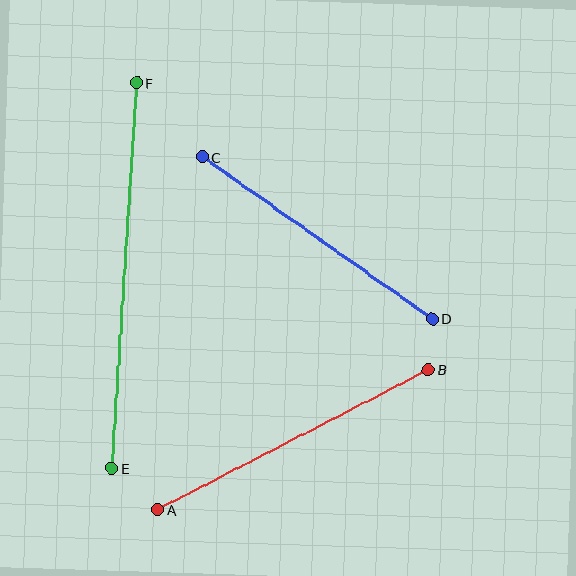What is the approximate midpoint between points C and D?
The midpoint is at approximately (317, 238) pixels.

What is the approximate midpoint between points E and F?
The midpoint is at approximately (124, 276) pixels.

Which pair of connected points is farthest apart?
Points E and F are farthest apart.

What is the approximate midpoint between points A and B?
The midpoint is at approximately (293, 440) pixels.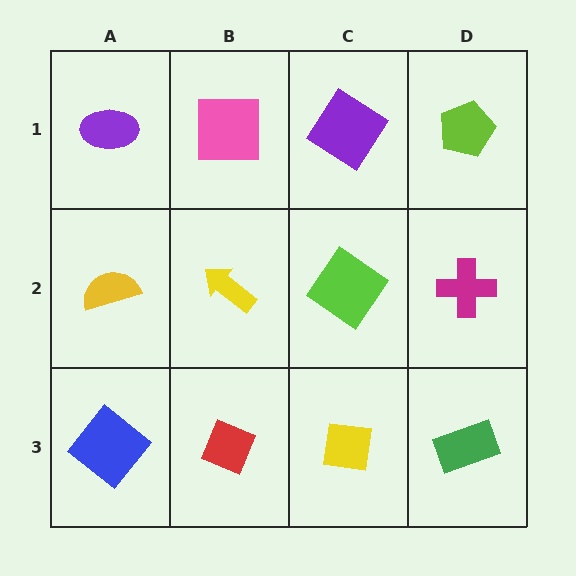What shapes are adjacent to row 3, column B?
A yellow arrow (row 2, column B), a blue diamond (row 3, column A), a yellow square (row 3, column C).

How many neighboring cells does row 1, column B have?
3.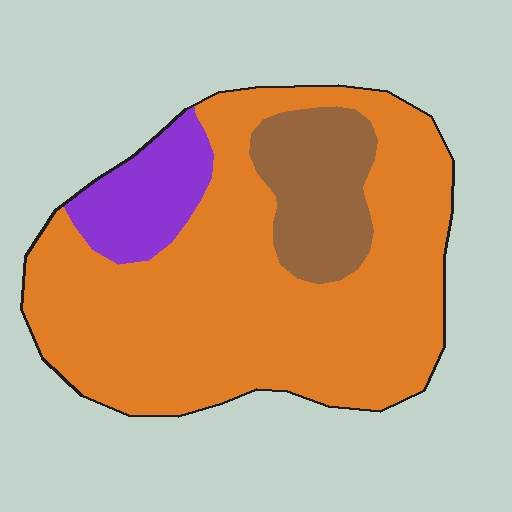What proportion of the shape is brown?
Brown takes up less than a quarter of the shape.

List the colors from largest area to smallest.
From largest to smallest: orange, brown, purple.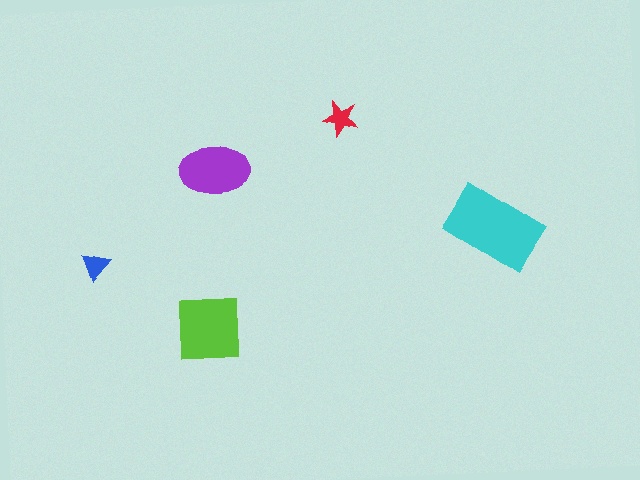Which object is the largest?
The cyan rectangle.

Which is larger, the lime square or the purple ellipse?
The lime square.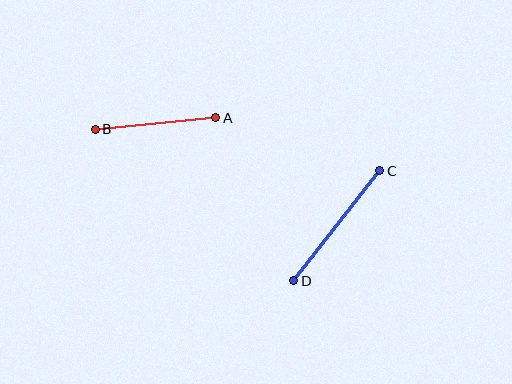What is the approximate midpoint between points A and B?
The midpoint is at approximately (155, 124) pixels.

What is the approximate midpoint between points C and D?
The midpoint is at approximately (337, 226) pixels.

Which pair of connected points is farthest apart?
Points C and D are farthest apart.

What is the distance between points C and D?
The distance is approximately 140 pixels.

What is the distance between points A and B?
The distance is approximately 121 pixels.